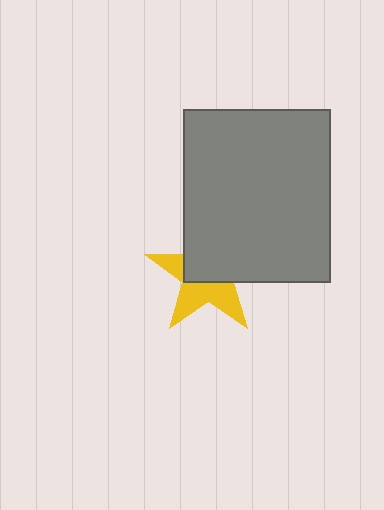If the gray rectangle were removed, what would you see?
You would see the complete yellow star.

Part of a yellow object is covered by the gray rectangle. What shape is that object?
It is a star.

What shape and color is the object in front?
The object in front is a gray rectangle.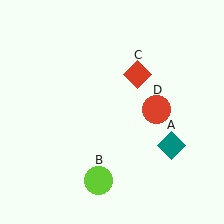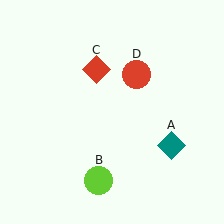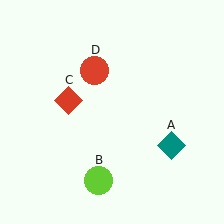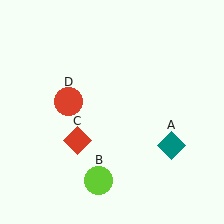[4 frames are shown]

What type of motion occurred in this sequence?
The red diamond (object C), red circle (object D) rotated counterclockwise around the center of the scene.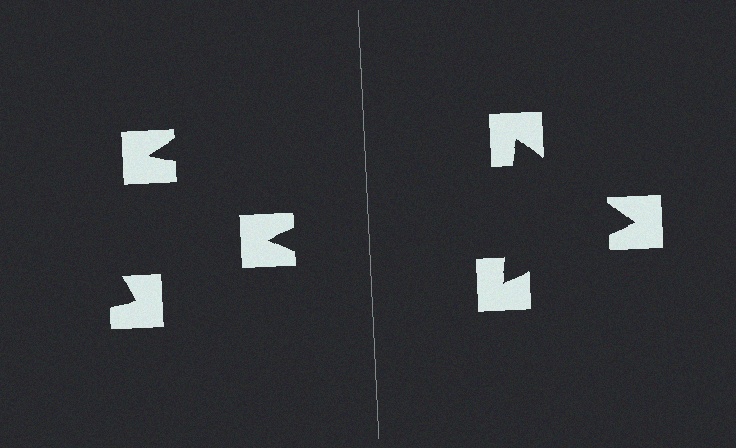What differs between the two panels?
The notched squares are positioned identically on both sides; only the wedge orientations differ. On the right they align to a triangle; on the left they are misaligned.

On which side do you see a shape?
An illusory triangle appears on the right side. On the left side the wedge cuts are rotated, so no coherent shape forms.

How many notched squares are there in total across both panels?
6 — 3 on each side.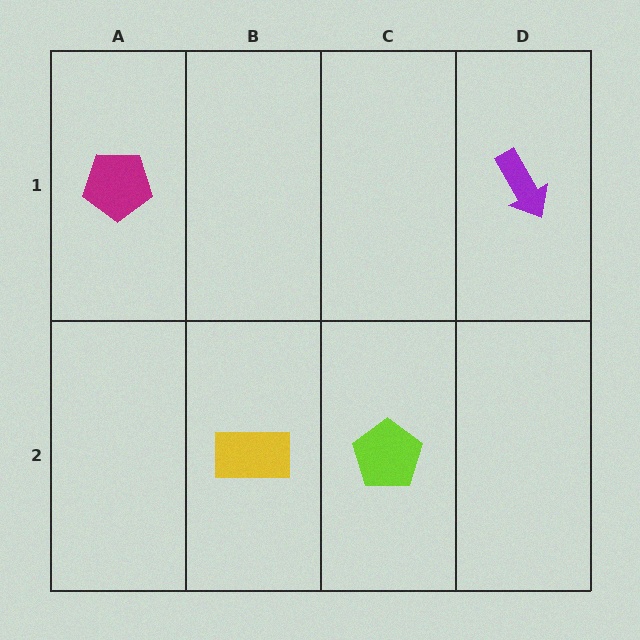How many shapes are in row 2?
2 shapes.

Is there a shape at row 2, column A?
No, that cell is empty.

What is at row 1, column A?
A magenta pentagon.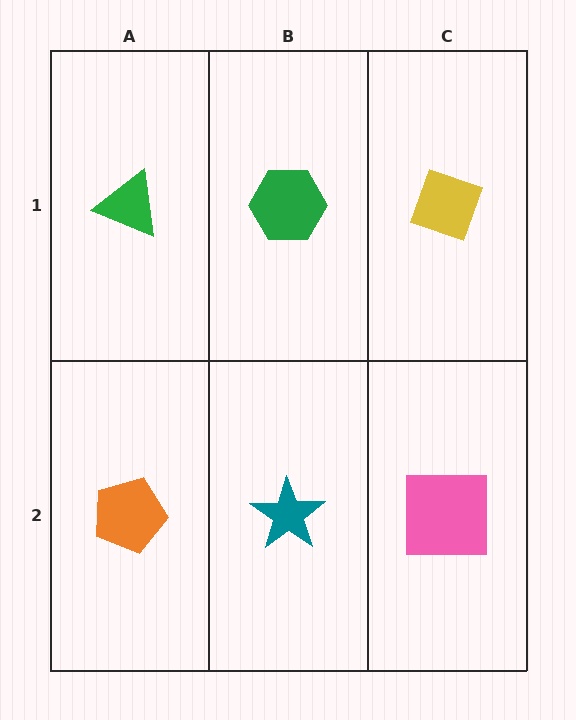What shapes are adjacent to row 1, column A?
An orange pentagon (row 2, column A), a green hexagon (row 1, column B).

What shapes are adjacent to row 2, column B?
A green hexagon (row 1, column B), an orange pentagon (row 2, column A), a pink square (row 2, column C).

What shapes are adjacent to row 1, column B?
A teal star (row 2, column B), a green triangle (row 1, column A), a yellow diamond (row 1, column C).